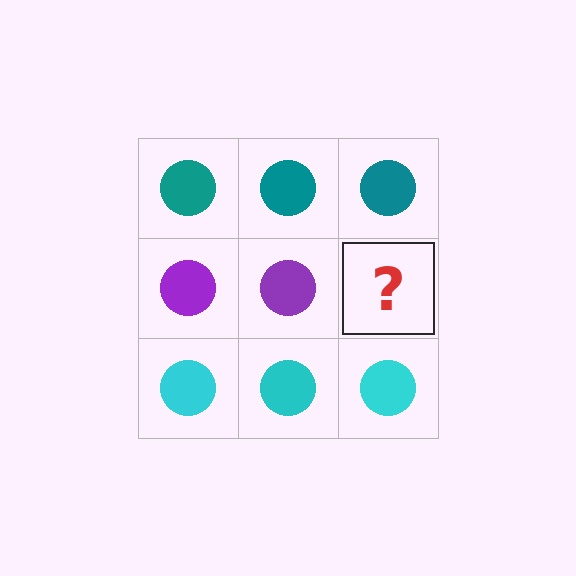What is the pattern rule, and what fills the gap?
The rule is that each row has a consistent color. The gap should be filled with a purple circle.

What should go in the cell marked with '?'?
The missing cell should contain a purple circle.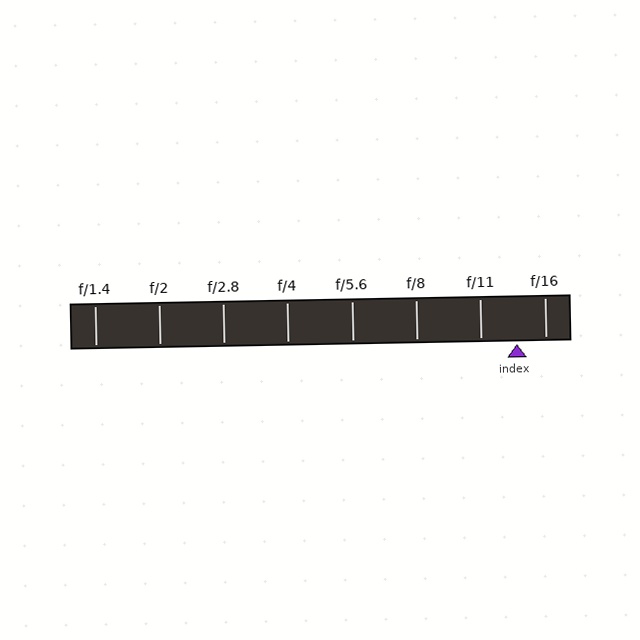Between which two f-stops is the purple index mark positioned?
The index mark is between f/11 and f/16.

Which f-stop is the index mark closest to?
The index mark is closest to f/16.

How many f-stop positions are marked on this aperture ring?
There are 8 f-stop positions marked.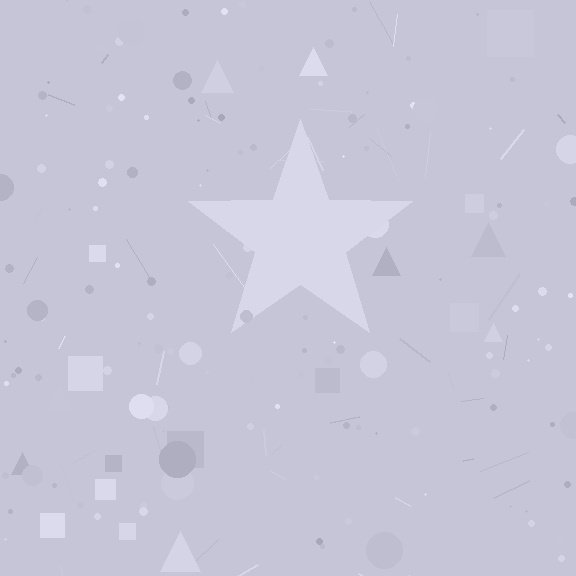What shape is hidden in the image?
A star is hidden in the image.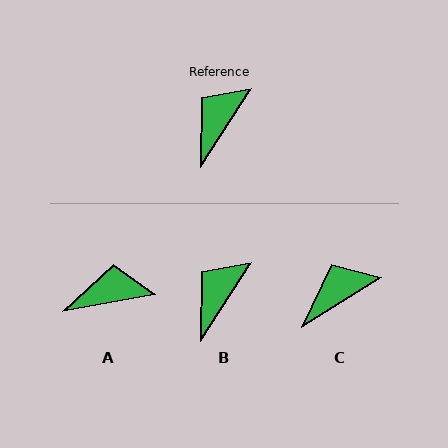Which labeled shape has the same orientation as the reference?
B.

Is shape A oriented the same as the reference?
No, it is off by about 47 degrees.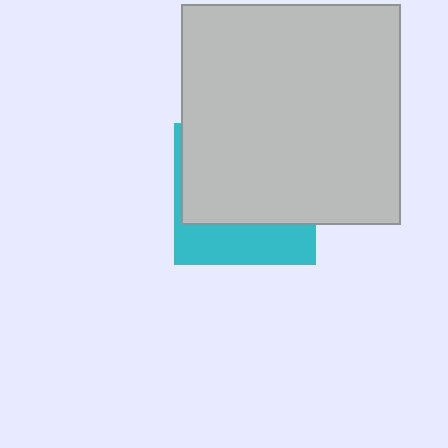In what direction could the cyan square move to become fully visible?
The cyan square could move down. That would shift it out from behind the light gray square entirely.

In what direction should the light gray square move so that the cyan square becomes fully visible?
The light gray square should move up. That is the shortest direction to clear the overlap and leave the cyan square fully visible.